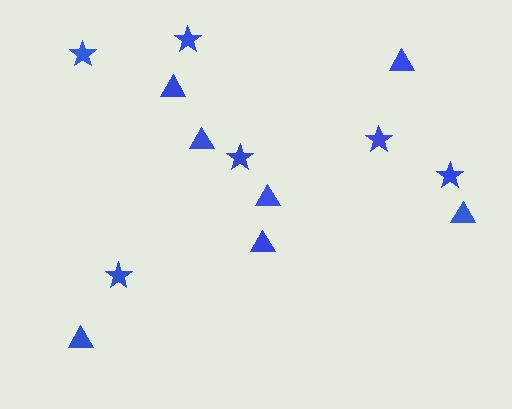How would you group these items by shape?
There are 2 groups: one group of stars (6) and one group of triangles (7).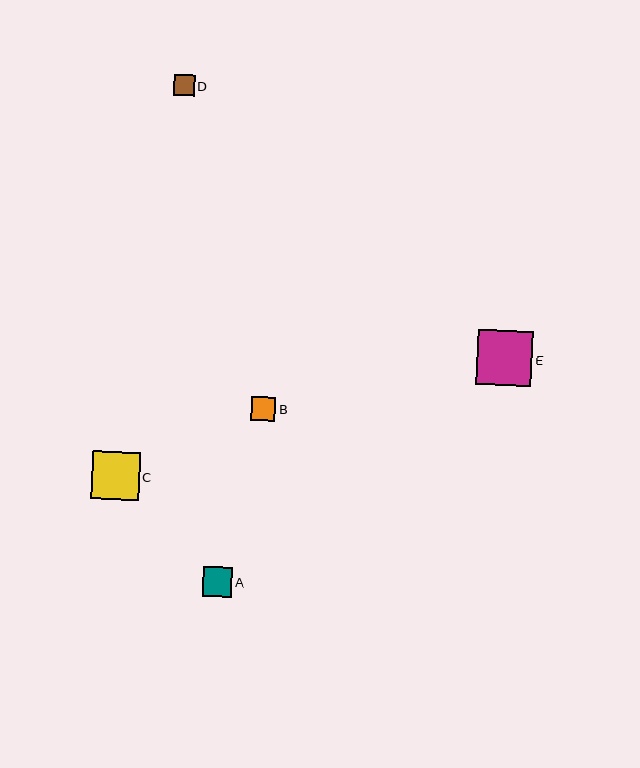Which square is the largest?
Square E is the largest with a size of approximately 55 pixels.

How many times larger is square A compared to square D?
Square A is approximately 1.5 times the size of square D.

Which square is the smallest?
Square D is the smallest with a size of approximately 20 pixels.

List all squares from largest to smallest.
From largest to smallest: E, C, A, B, D.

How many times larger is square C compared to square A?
Square C is approximately 1.6 times the size of square A.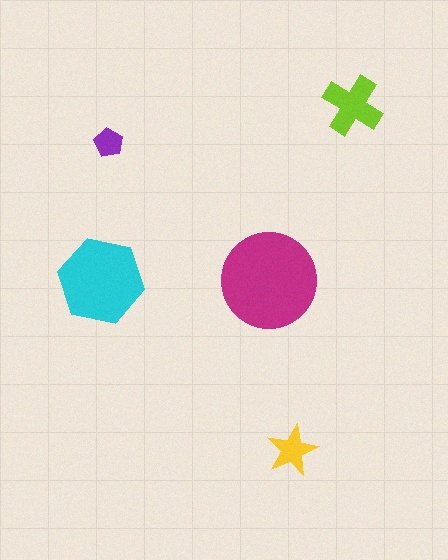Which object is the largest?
The magenta circle.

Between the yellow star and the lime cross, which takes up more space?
The lime cross.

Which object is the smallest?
The purple pentagon.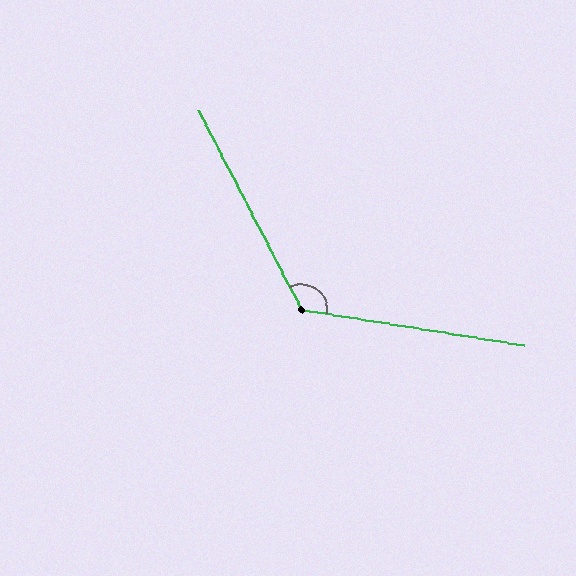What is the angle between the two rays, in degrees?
Approximately 126 degrees.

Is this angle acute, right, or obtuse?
It is obtuse.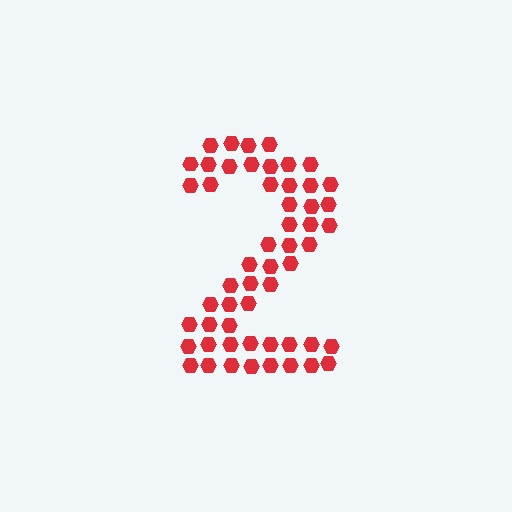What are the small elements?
The small elements are hexagons.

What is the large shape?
The large shape is the digit 2.